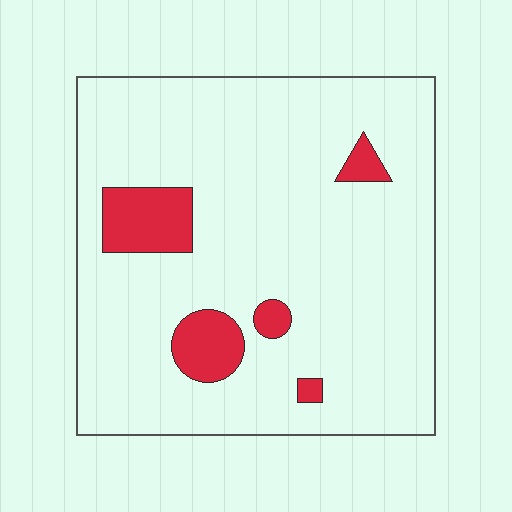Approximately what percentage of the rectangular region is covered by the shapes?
Approximately 10%.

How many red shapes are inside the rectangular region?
5.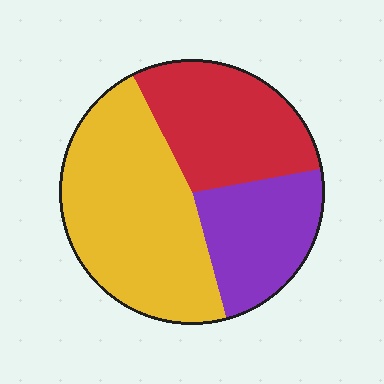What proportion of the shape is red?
Red covers around 30% of the shape.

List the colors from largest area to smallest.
From largest to smallest: yellow, red, purple.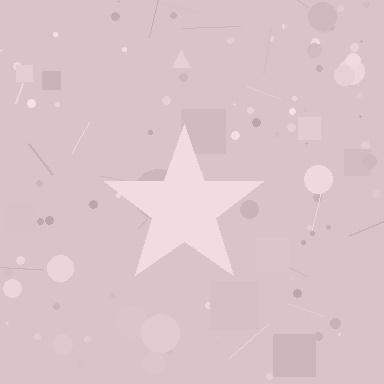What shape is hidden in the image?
A star is hidden in the image.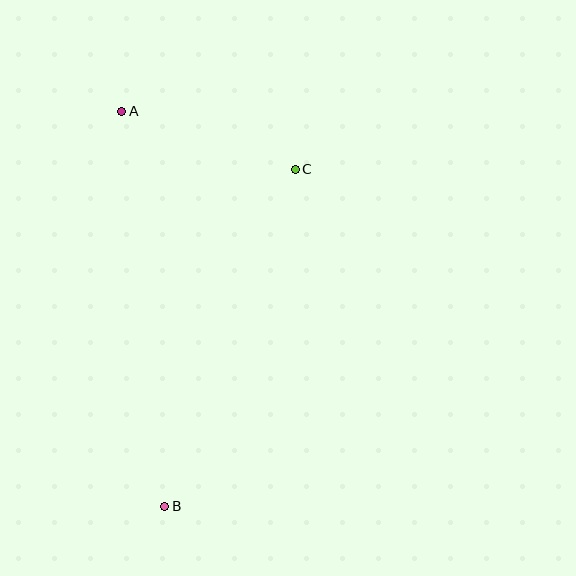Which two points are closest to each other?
Points A and C are closest to each other.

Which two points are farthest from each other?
Points A and B are farthest from each other.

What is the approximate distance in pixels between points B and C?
The distance between B and C is approximately 361 pixels.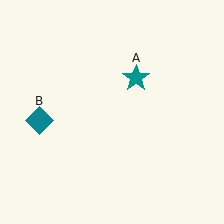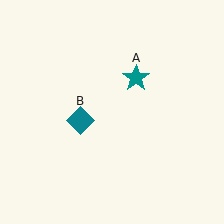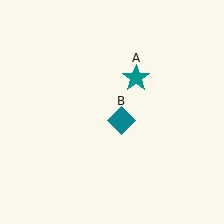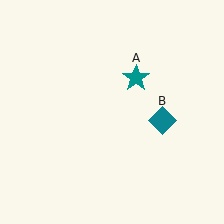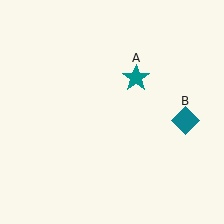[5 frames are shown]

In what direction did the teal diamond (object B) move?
The teal diamond (object B) moved right.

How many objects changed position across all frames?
1 object changed position: teal diamond (object B).